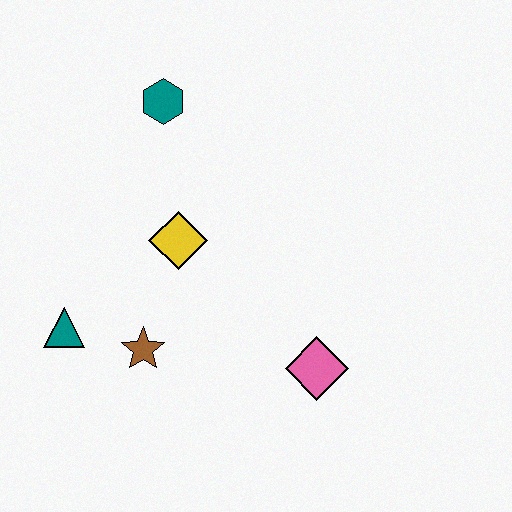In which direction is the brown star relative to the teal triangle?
The brown star is to the right of the teal triangle.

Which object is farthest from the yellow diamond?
The pink diamond is farthest from the yellow diamond.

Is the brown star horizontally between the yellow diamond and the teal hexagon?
No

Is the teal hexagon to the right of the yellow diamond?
No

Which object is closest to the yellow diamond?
The brown star is closest to the yellow diamond.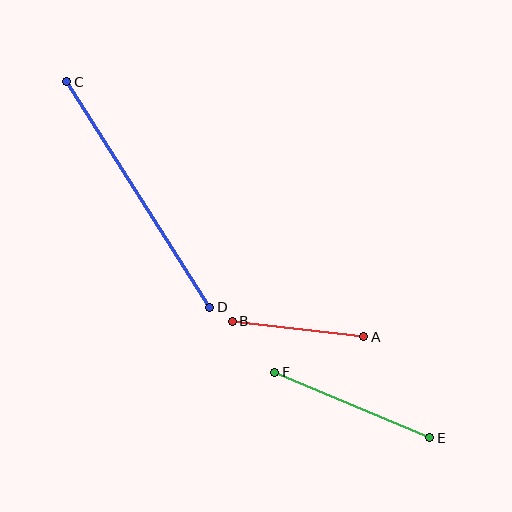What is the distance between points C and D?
The distance is approximately 267 pixels.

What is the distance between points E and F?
The distance is approximately 168 pixels.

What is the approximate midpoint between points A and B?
The midpoint is at approximately (298, 329) pixels.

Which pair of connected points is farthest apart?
Points C and D are farthest apart.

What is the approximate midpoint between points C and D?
The midpoint is at approximately (138, 195) pixels.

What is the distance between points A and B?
The distance is approximately 132 pixels.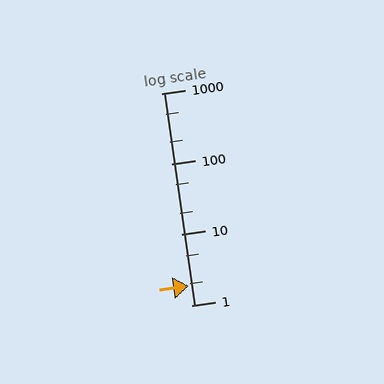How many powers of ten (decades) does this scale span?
The scale spans 3 decades, from 1 to 1000.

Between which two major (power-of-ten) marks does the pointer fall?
The pointer is between 1 and 10.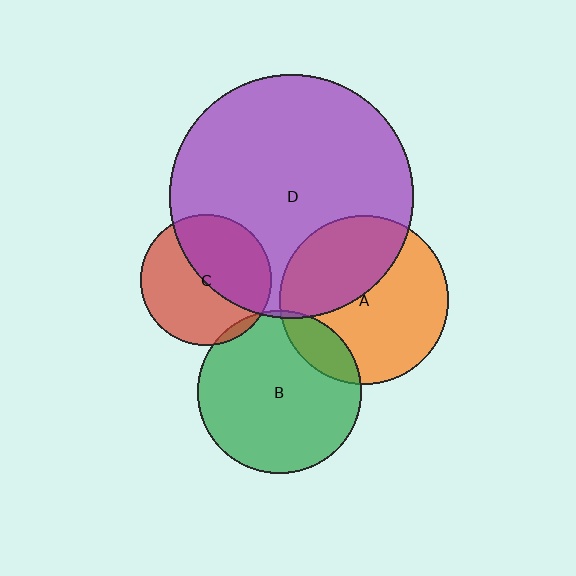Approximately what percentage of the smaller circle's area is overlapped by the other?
Approximately 45%.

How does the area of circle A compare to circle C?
Approximately 1.7 times.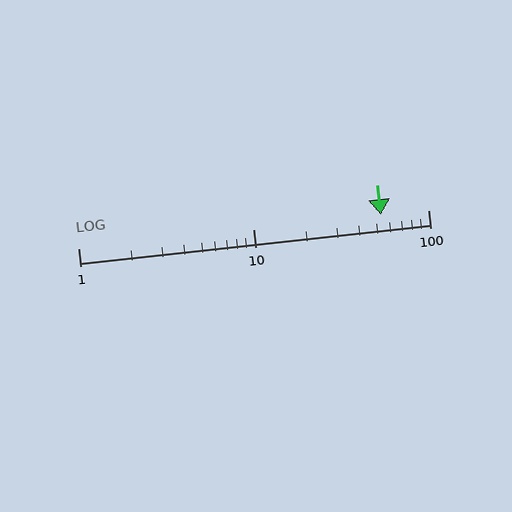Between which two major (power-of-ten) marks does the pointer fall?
The pointer is between 10 and 100.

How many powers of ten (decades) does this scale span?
The scale spans 2 decades, from 1 to 100.